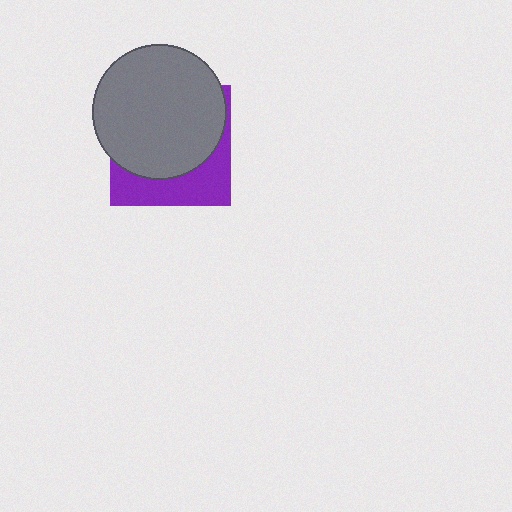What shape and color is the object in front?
The object in front is a gray circle.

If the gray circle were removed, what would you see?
You would see the complete purple square.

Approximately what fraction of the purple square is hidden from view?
Roughly 66% of the purple square is hidden behind the gray circle.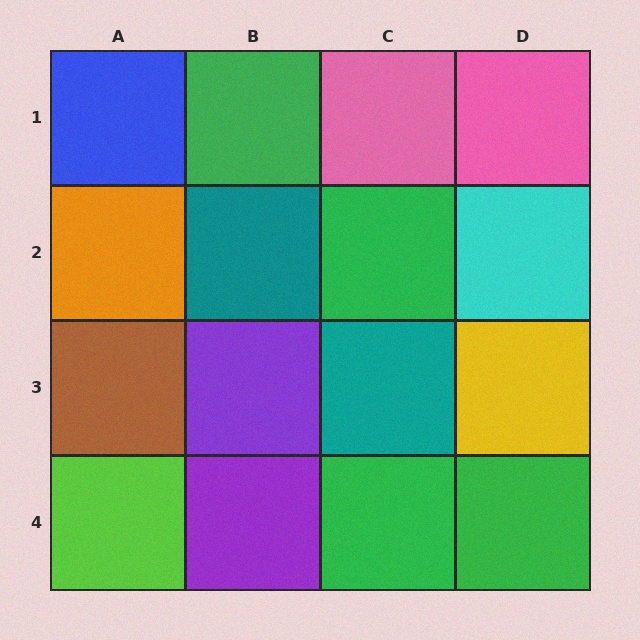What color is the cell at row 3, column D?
Yellow.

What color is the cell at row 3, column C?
Teal.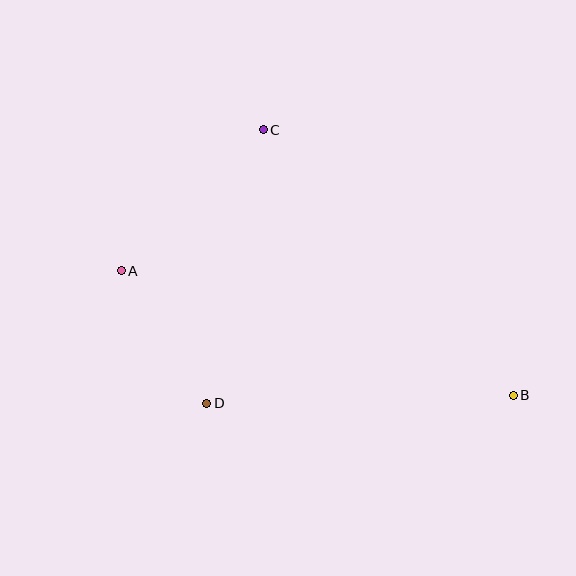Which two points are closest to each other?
Points A and D are closest to each other.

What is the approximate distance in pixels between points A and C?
The distance between A and C is approximately 200 pixels.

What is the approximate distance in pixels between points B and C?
The distance between B and C is approximately 364 pixels.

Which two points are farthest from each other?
Points A and B are farthest from each other.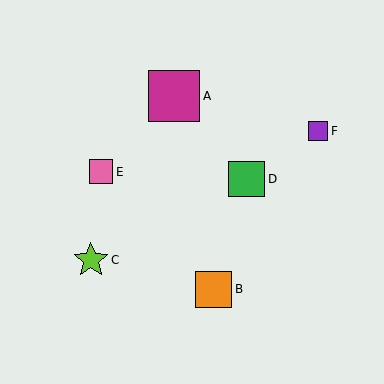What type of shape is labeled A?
Shape A is a magenta square.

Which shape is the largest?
The magenta square (labeled A) is the largest.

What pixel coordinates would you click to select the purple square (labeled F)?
Click at (318, 131) to select the purple square F.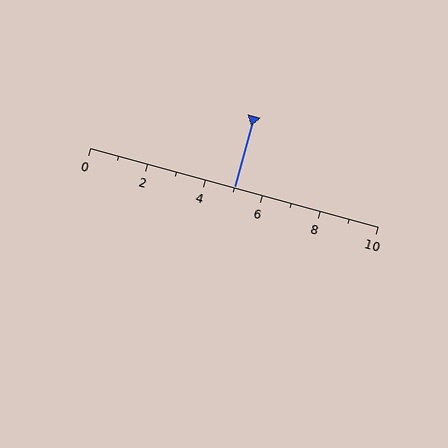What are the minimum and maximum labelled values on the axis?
The axis runs from 0 to 10.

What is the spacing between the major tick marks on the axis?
The major ticks are spaced 2 apart.